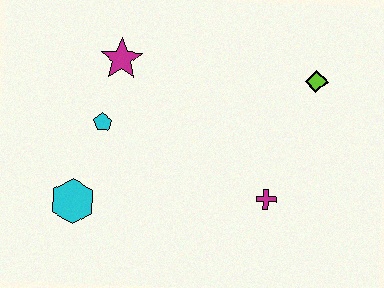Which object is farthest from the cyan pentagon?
The lime diamond is farthest from the cyan pentagon.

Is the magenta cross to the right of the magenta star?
Yes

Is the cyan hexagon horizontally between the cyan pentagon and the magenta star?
No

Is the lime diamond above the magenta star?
No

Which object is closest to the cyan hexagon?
The cyan pentagon is closest to the cyan hexagon.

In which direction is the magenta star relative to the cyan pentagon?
The magenta star is above the cyan pentagon.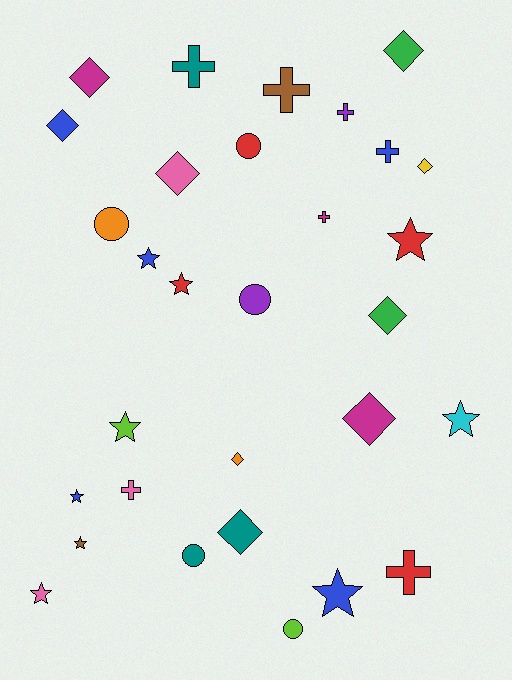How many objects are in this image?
There are 30 objects.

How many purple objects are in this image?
There are 2 purple objects.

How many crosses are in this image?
There are 7 crosses.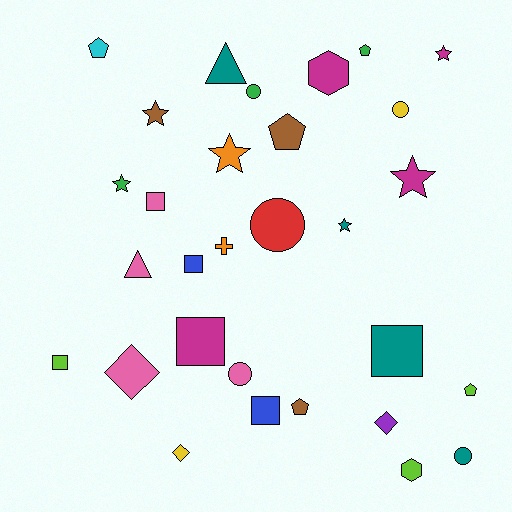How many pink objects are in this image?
There are 4 pink objects.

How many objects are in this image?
There are 30 objects.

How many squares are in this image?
There are 6 squares.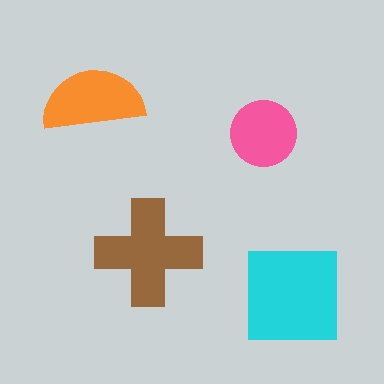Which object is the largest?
The cyan square.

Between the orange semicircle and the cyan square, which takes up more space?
The cyan square.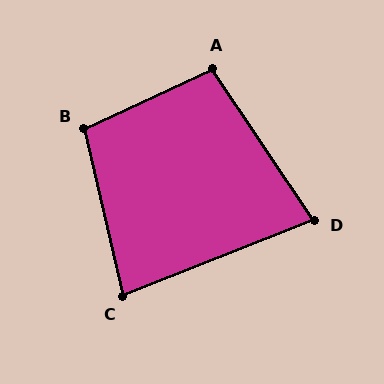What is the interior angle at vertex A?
Approximately 99 degrees (obtuse).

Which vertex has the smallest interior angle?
D, at approximately 78 degrees.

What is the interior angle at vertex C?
Approximately 81 degrees (acute).